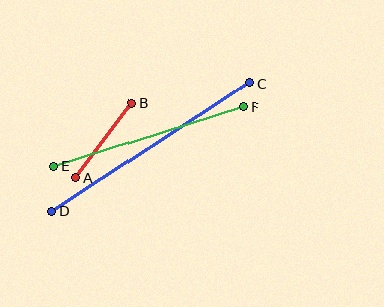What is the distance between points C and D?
The distance is approximately 236 pixels.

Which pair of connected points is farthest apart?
Points C and D are farthest apart.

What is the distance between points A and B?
The distance is approximately 94 pixels.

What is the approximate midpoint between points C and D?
The midpoint is at approximately (150, 147) pixels.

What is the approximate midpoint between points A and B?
The midpoint is at approximately (104, 140) pixels.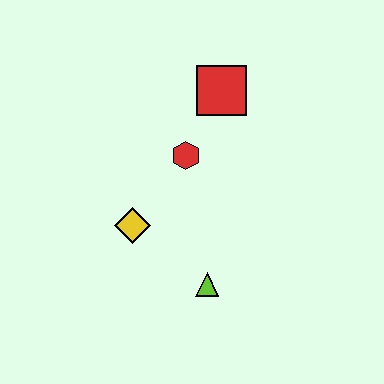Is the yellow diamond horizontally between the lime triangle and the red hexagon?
No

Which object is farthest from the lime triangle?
The red square is farthest from the lime triangle.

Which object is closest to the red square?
The red hexagon is closest to the red square.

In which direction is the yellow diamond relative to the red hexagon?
The yellow diamond is below the red hexagon.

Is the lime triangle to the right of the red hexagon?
Yes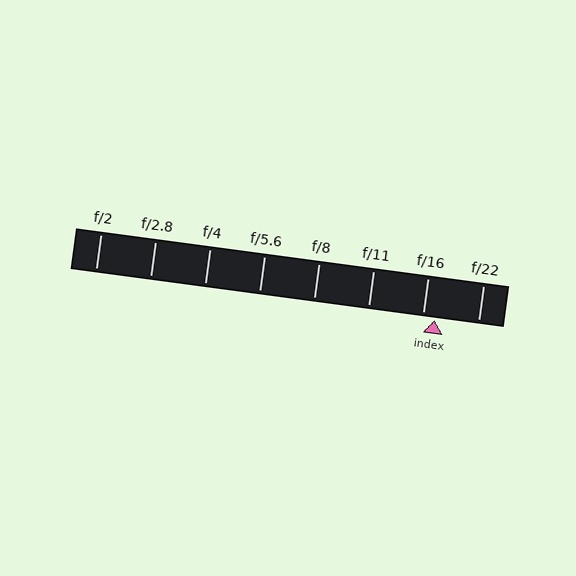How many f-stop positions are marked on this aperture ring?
There are 8 f-stop positions marked.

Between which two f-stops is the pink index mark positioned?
The index mark is between f/16 and f/22.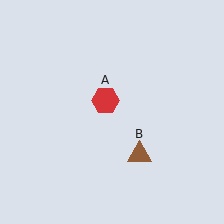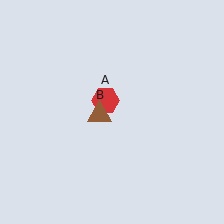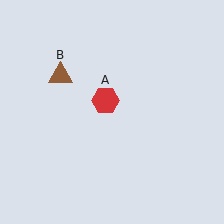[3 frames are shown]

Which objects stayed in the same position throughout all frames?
Red hexagon (object A) remained stationary.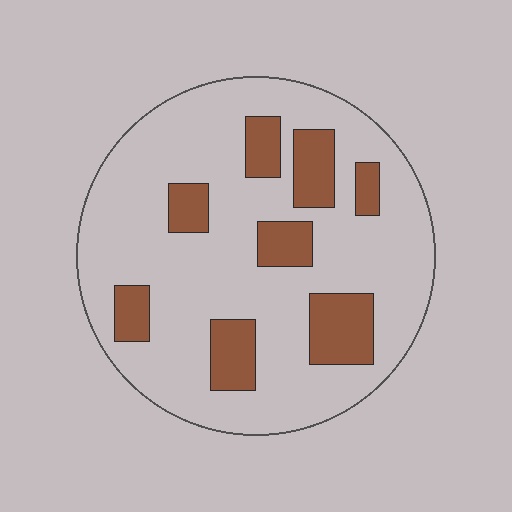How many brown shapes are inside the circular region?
8.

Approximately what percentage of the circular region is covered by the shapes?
Approximately 20%.